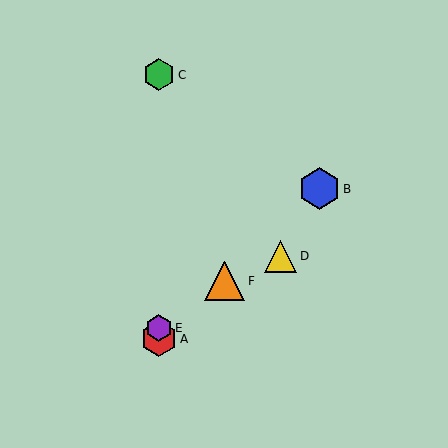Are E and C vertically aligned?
Yes, both are at x≈159.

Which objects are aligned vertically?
Objects A, C, E are aligned vertically.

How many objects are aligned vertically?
3 objects (A, C, E) are aligned vertically.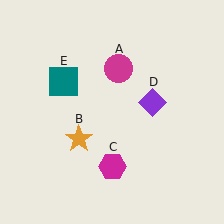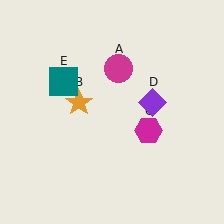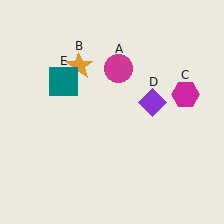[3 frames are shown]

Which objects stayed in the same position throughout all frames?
Magenta circle (object A) and purple diamond (object D) and teal square (object E) remained stationary.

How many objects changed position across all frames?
2 objects changed position: orange star (object B), magenta hexagon (object C).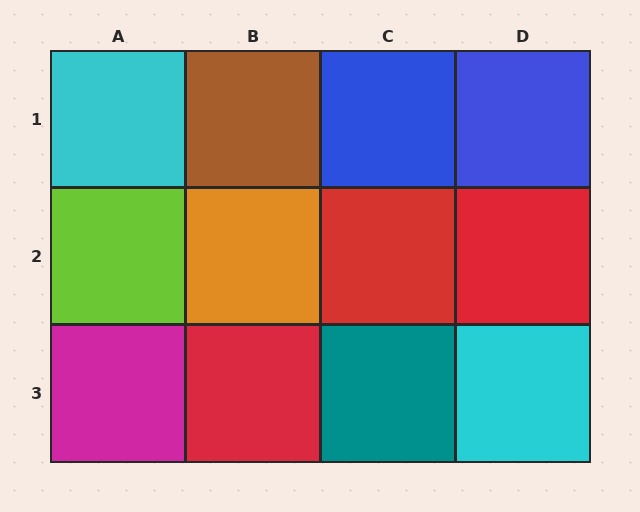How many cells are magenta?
1 cell is magenta.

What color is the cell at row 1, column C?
Blue.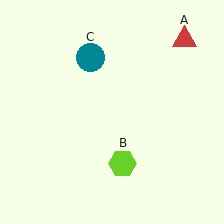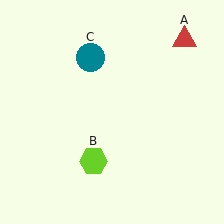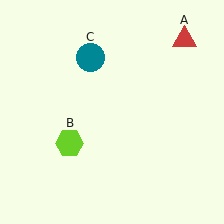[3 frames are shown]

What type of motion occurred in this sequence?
The lime hexagon (object B) rotated clockwise around the center of the scene.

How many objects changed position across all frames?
1 object changed position: lime hexagon (object B).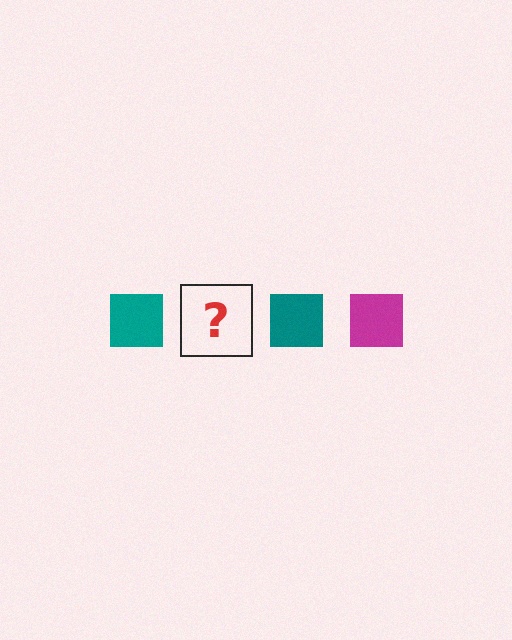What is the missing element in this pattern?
The missing element is a magenta square.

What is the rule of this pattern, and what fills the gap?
The rule is that the pattern cycles through teal, magenta squares. The gap should be filled with a magenta square.